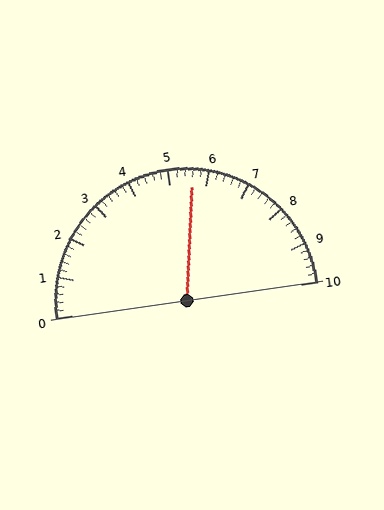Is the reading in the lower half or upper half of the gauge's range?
The reading is in the upper half of the range (0 to 10).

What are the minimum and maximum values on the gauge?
The gauge ranges from 0 to 10.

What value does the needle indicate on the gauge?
The needle indicates approximately 5.6.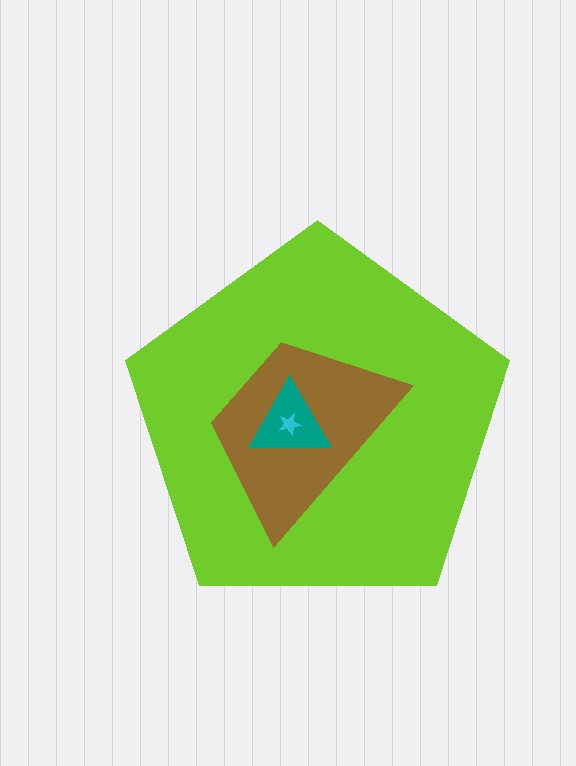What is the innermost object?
The cyan star.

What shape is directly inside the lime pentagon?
The brown trapezoid.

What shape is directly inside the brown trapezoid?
The teal triangle.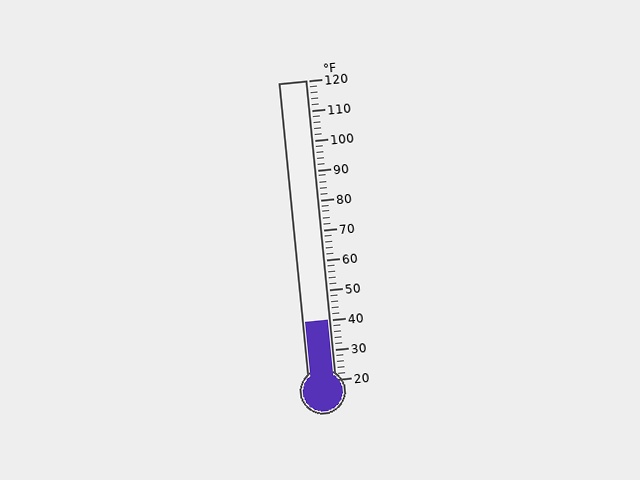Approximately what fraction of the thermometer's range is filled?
The thermometer is filled to approximately 20% of its range.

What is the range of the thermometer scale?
The thermometer scale ranges from 20°F to 120°F.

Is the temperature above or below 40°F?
The temperature is at 40°F.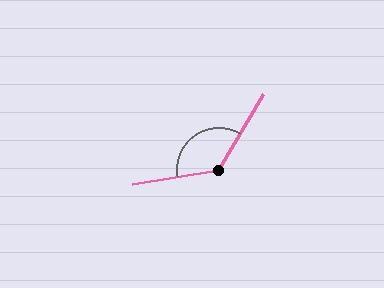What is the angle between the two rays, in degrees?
Approximately 130 degrees.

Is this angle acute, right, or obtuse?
It is obtuse.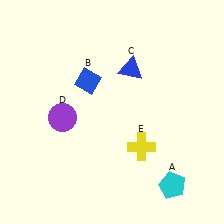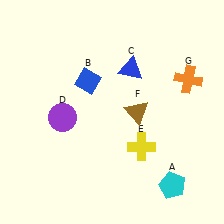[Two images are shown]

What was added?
A brown triangle (F), an orange cross (G) were added in Image 2.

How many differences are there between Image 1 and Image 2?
There are 2 differences between the two images.